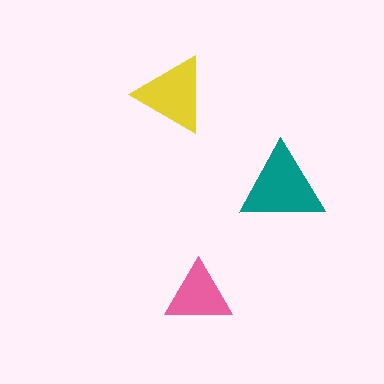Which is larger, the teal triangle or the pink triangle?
The teal one.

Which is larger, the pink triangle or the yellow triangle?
The yellow one.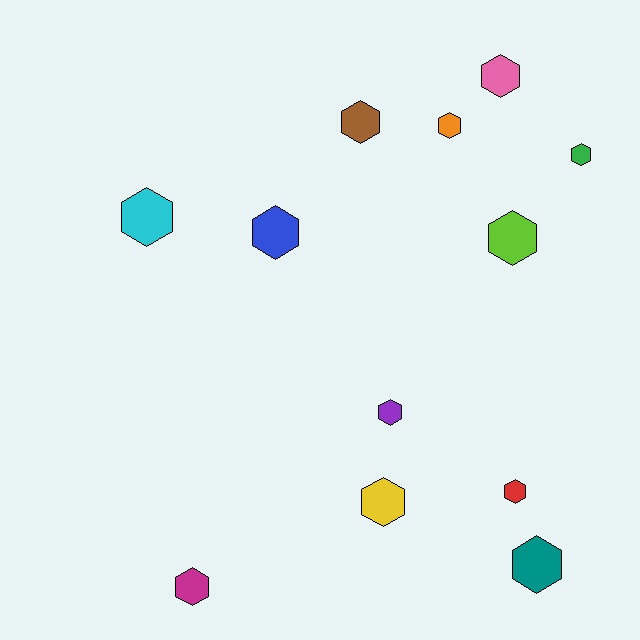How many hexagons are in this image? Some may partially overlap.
There are 12 hexagons.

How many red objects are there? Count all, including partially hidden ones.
There is 1 red object.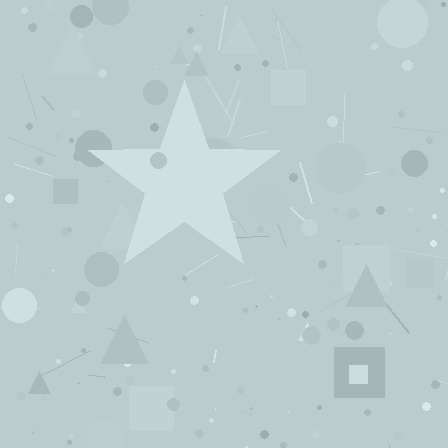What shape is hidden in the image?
A star is hidden in the image.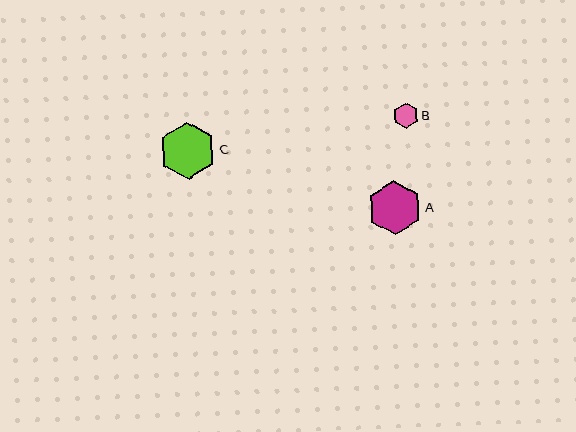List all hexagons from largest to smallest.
From largest to smallest: C, A, B.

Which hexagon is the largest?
Hexagon C is the largest with a size of approximately 57 pixels.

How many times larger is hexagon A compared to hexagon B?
Hexagon A is approximately 2.1 times the size of hexagon B.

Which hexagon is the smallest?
Hexagon B is the smallest with a size of approximately 25 pixels.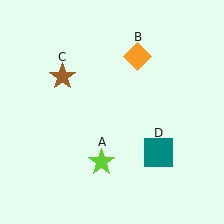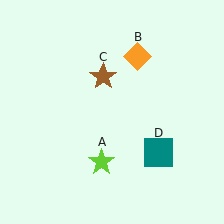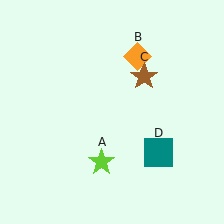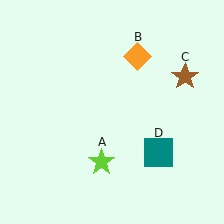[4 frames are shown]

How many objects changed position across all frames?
1 object changed position: brown star (object C).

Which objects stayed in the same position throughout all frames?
Lime star (object A) and orange diamond (object B) and teal square (object D) remained stationary.